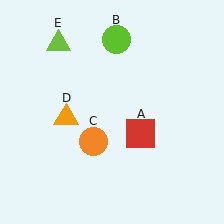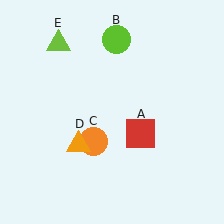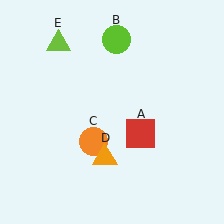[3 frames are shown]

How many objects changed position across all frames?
1 object changed position: orange triangle (object D).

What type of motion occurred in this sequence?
The orange triangle (object D) rotated counterclockwise around the center of the scene.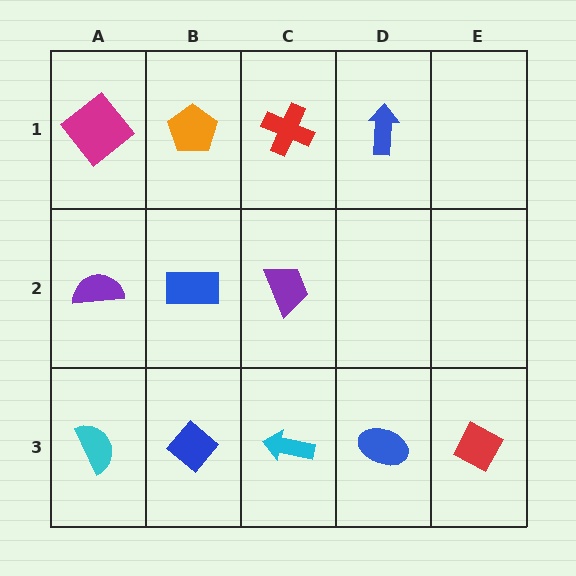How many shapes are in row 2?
3 shapes.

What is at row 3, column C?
A cyan arrow.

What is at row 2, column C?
A purple trapezoid.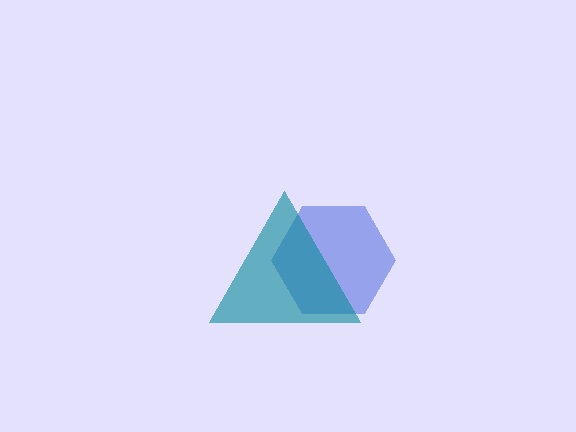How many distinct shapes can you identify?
There are 2 distinct shapes: a blue hexagon, a teal triangle.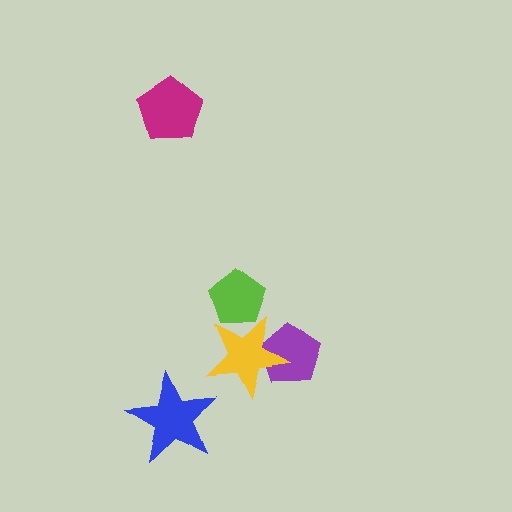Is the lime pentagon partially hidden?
Yes, it is partially covered by another shape.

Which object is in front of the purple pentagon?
The yellow star is in front of the purple pentagon.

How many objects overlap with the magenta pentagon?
0 objects overlap with the magenta pentagon.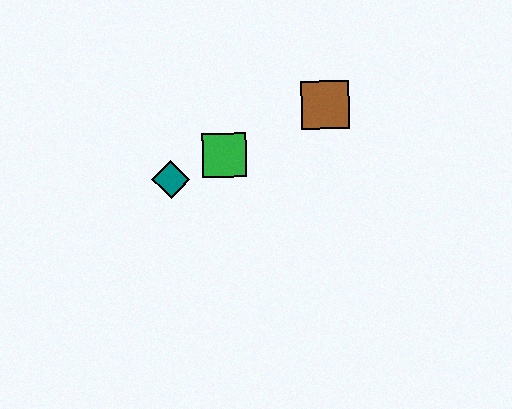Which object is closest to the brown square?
The green square is closest to the brown square.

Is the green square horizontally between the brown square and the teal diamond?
Yes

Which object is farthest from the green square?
The brown square is farthest from the green square.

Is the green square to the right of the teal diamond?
Yes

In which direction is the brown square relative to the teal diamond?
The brown square is to the right of the teal diamond.